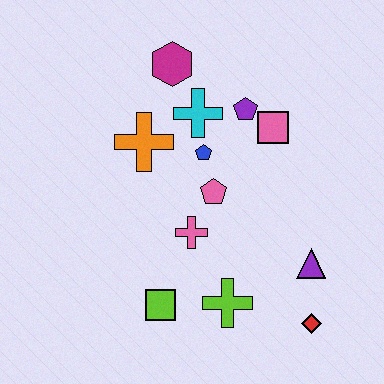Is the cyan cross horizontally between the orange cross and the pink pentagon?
Yes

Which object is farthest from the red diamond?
The magenta hexagon is farthest from the red diamond.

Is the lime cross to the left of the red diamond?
Yes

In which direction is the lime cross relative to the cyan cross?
The lime cross is below the cyan cross.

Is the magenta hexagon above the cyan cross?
Yes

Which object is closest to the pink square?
The purple pentagon is closest to the pink square.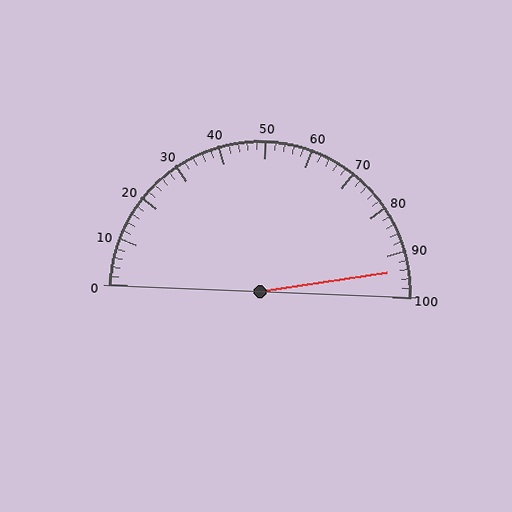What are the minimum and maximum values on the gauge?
The gauge ranges from 0 to 100.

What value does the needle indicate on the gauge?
The needle indicates approximately 94.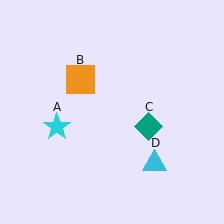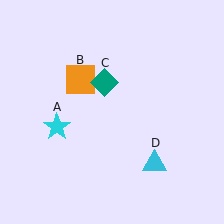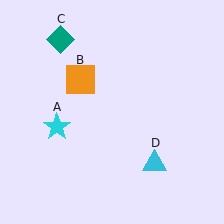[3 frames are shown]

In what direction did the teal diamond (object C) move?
The teal diamond (object C) moved up and to the left.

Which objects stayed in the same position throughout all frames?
Cyan star (object A) and orange square (object B) and cyan triangle (object D) remained stationary.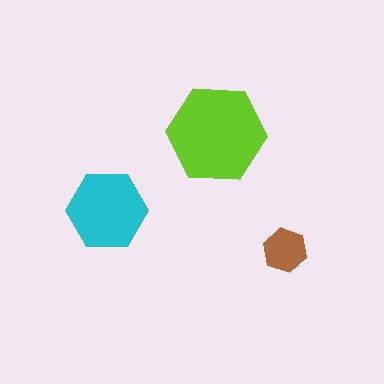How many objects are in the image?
There are 3 objects in the image.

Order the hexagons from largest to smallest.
the lime one, the cyan one, the brown one.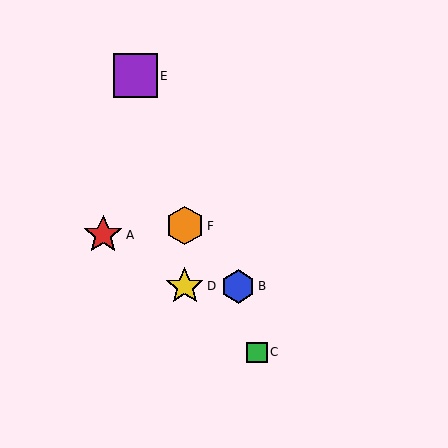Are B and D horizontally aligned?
Yes, both are at y≈286.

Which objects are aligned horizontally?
Objects B, D are aligned horizontally.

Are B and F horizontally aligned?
No, B is at y≈286 and F is at y≈226.